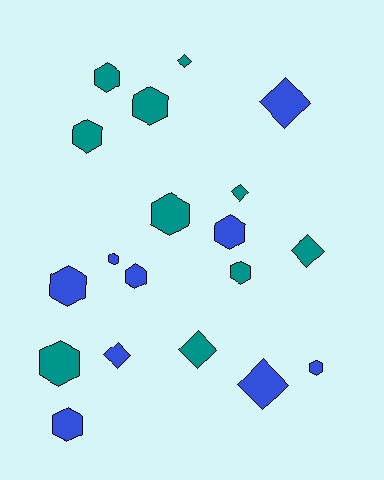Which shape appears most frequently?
Hexagon, with 12 objects.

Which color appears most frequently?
Teal, with 10 objects.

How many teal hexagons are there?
There are 6 teal hexagons.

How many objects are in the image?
There are 19 objects.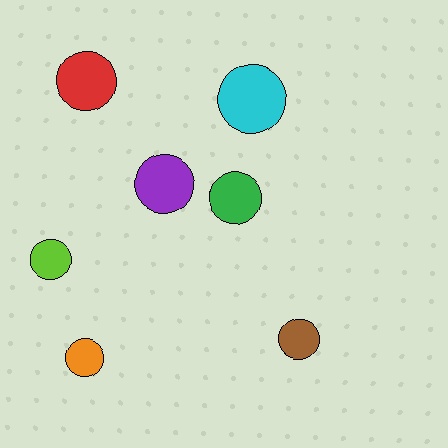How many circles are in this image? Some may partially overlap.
There are 7 circles.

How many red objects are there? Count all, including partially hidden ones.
There is 1 red object.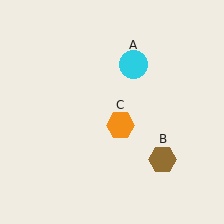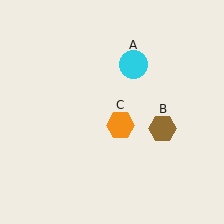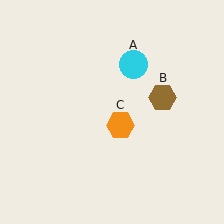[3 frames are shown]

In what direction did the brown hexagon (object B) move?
The brown hexagon (object B) moved up.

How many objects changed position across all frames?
1 object changed position: brown hexagon (object B).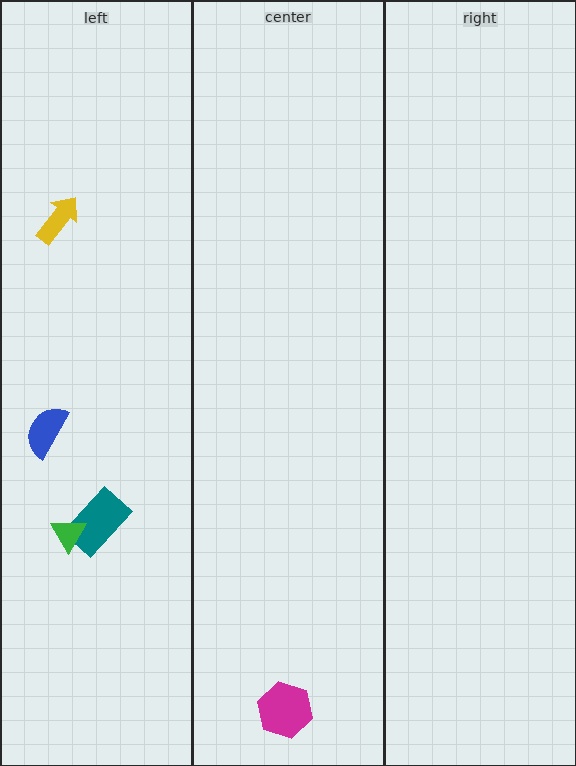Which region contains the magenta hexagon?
The center region.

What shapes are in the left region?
The teal rectangle, the green triangle, the yellow arrow, the blue semicircle.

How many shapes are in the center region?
1.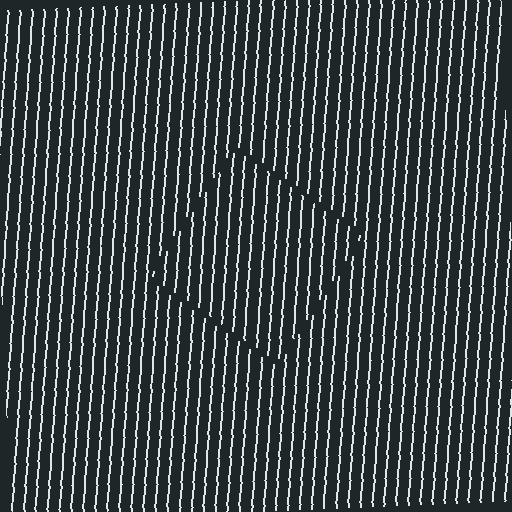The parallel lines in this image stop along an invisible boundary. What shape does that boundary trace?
An illusory square. The interior of the shape contains the same grating, shifted by half a period — the contour is defined by the phase discontinuity where line-ends from the inner and outer gratings abut.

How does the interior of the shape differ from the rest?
The interior of the shape contains the same grating, shifted by half a period — the contour is defined by the phase discontinuity where line-ends from the inner and outer gratings abut.